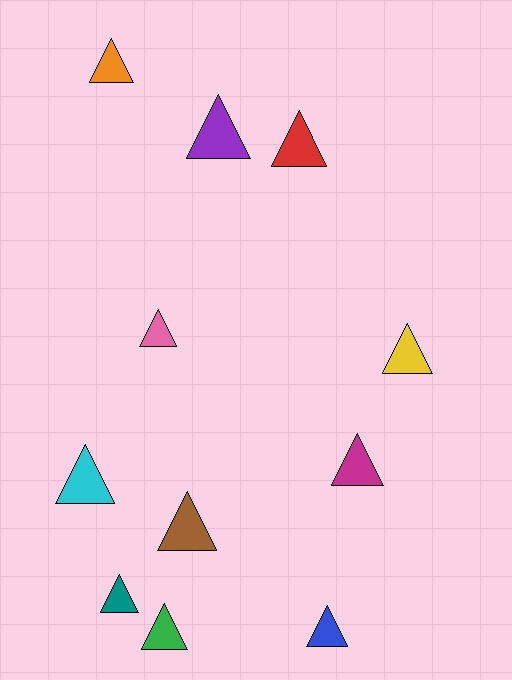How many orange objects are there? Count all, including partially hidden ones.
There is 1 orange object.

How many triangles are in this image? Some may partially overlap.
There are 11 triangles.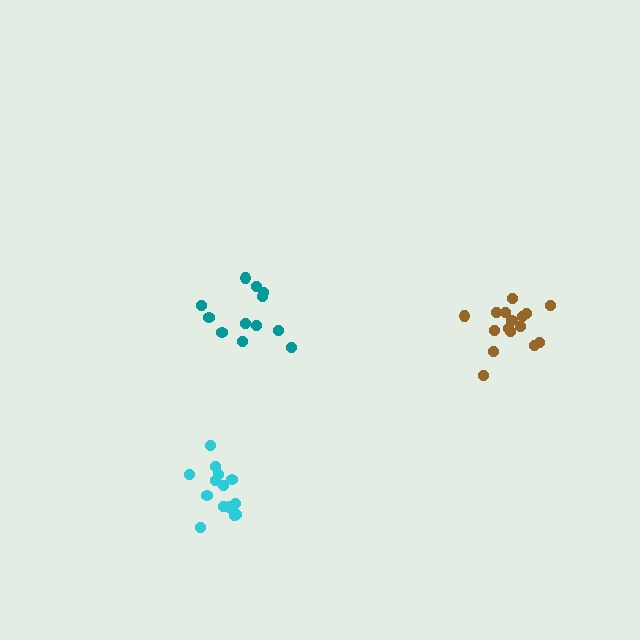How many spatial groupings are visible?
There are 3 spatial groupings.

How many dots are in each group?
Group 1: 12 dots, Group 2: 16 dots, Group 3: 14 dots (42 total).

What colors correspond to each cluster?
The clusters are colored: teal, brown, cyan.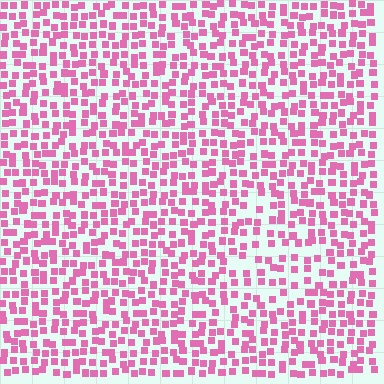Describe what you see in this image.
The image contains small pink elements arranged at two different densities. A triangle-shaped region is visible where the elements are less densely packed than the surrounding area.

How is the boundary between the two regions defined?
The boundary is defined by a change in element density (approximately 1.6x ratio). All elements are the same color, size, and shape.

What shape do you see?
I see a triangle.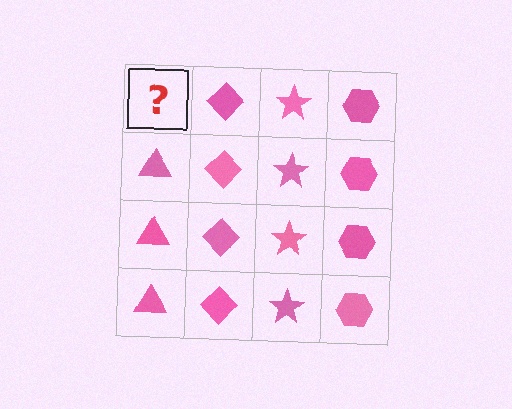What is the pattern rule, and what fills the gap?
The rule is that each column has a consistent shape. The gap should be filled with a pink triangle.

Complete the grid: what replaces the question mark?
The question mark should be replaced with a pink triangle.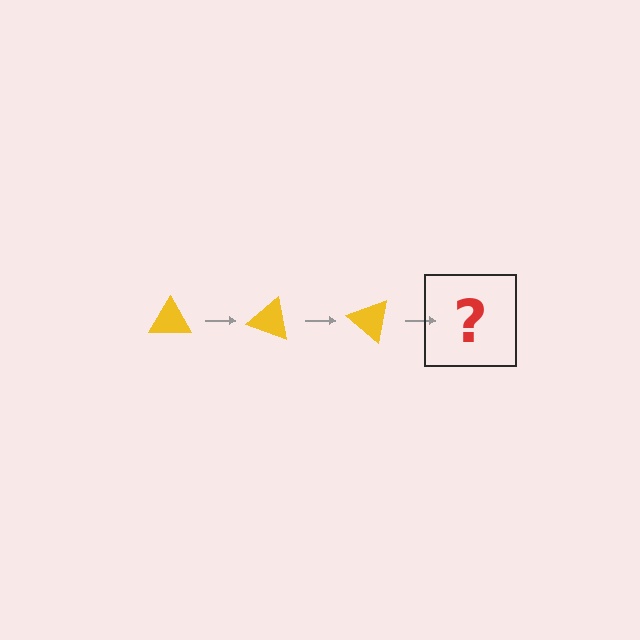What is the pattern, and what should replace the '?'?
The pattern is that the triangle rotates 20 degrees each step. The '?' should be a yellow triangle rotated 60 degrees.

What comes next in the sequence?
The next element should be a yellow triangle rotated 60 degrees.